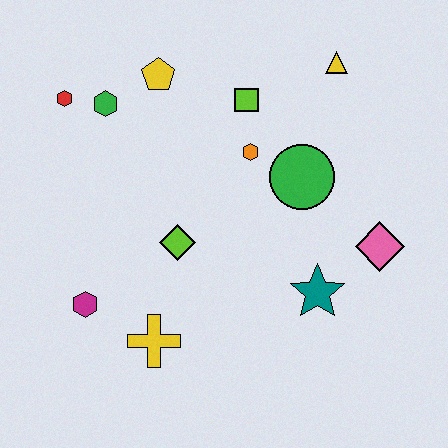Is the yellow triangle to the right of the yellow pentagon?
Yes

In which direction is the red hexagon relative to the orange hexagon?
The red hexagon is to the left of the orange hexagon.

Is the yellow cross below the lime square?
Yes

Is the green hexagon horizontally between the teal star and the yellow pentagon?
No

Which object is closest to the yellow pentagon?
The green hexagon is closest to the yellow pentagon.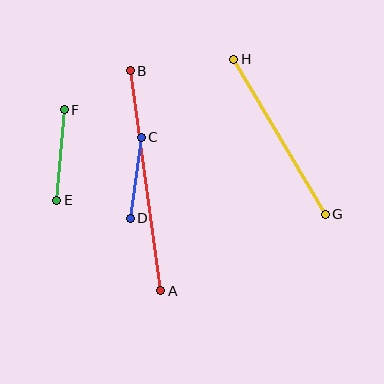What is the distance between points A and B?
The distance is approximately 222 pixels.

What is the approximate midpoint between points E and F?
The midpoint is at approximately (60, 155) pixels.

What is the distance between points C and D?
The distance is approximately 82 pixels.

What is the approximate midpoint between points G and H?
The midpoint is at approximately (280, 137) pixels.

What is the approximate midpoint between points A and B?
The midpoint is at approximately (146, 181) pixels.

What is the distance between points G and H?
The distance is approximately 180 pixels.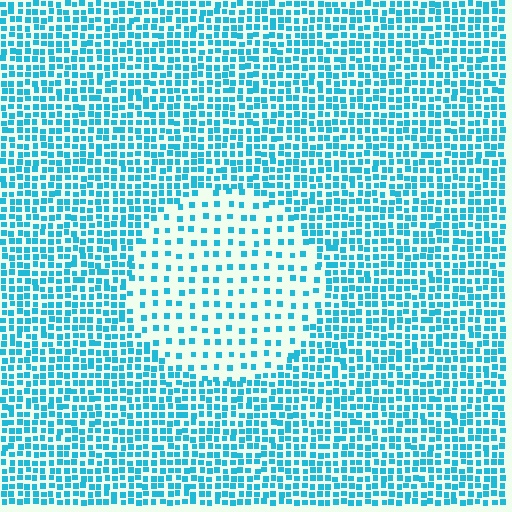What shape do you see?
I see a circle.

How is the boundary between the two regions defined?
The boundary is defined by a change in element density (approximately 2.5x ratio). All elements are the same color, size, and shape.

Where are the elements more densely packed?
The elements are more densely packed outside the circle boundary.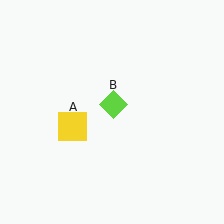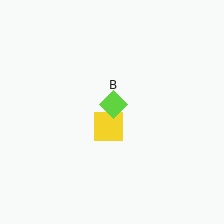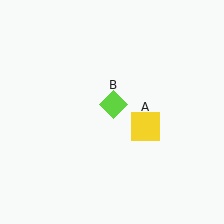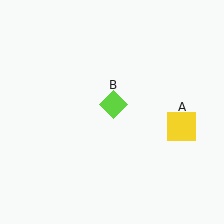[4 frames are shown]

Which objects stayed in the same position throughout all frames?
Lime diamond (object B) remained stationary.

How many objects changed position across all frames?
1 object changed position: yellow square (object A).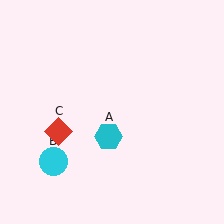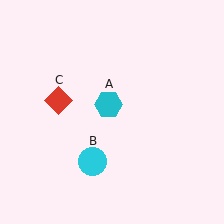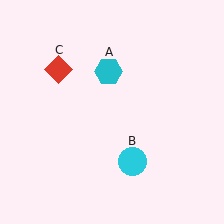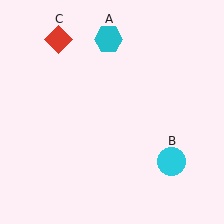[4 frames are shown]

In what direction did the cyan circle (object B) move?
The cyan circle (object B) moved right.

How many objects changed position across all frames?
3 objects changed position: cyan hexagon (object A), cyan circle (object B), red diamond (object C).